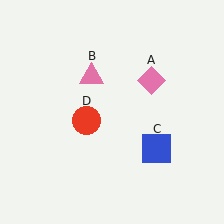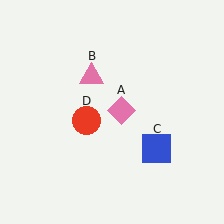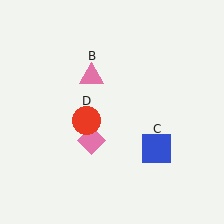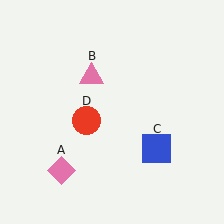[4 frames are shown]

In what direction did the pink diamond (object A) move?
The pink diamond (object A) moved down and to the left.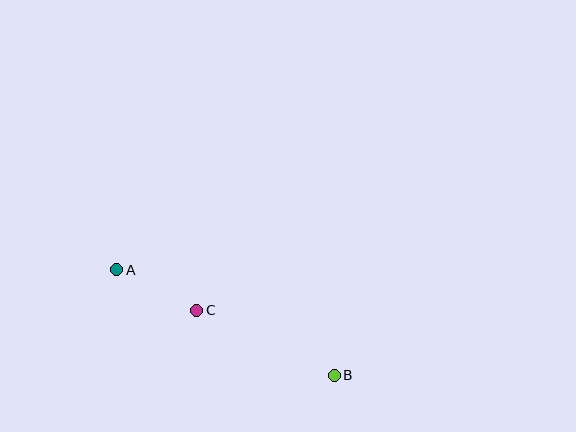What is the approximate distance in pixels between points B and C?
The distance between B and C is approximately 152 pixels.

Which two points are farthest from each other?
Points A and B are farthest from each other.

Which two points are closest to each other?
Points A and C are closest to each other.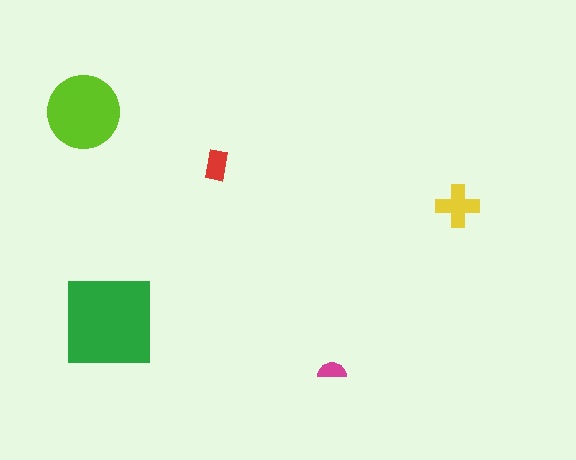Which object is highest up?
The lime circle is topmost.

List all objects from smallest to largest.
The magenta semicircle, the red rectangle, the yellow cross, the lime circle, the green square.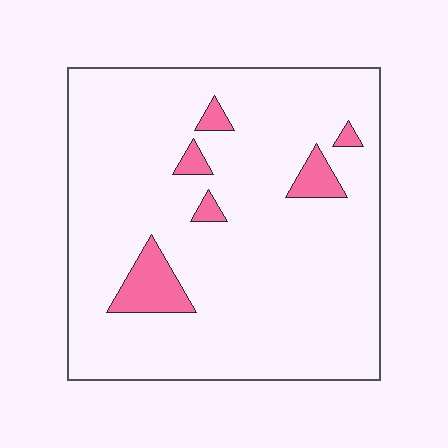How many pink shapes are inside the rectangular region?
6.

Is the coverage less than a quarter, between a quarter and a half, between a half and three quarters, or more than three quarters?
Less than a quarter.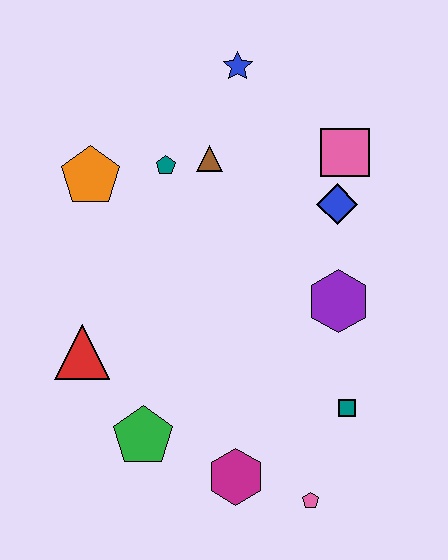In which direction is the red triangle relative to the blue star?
The red triangle is below the blue star.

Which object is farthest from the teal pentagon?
The pink pentagon is farthest from the teal pentagon.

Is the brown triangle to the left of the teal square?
Yes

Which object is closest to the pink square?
The blue diamond is closest to the pink square.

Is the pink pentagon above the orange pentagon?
No